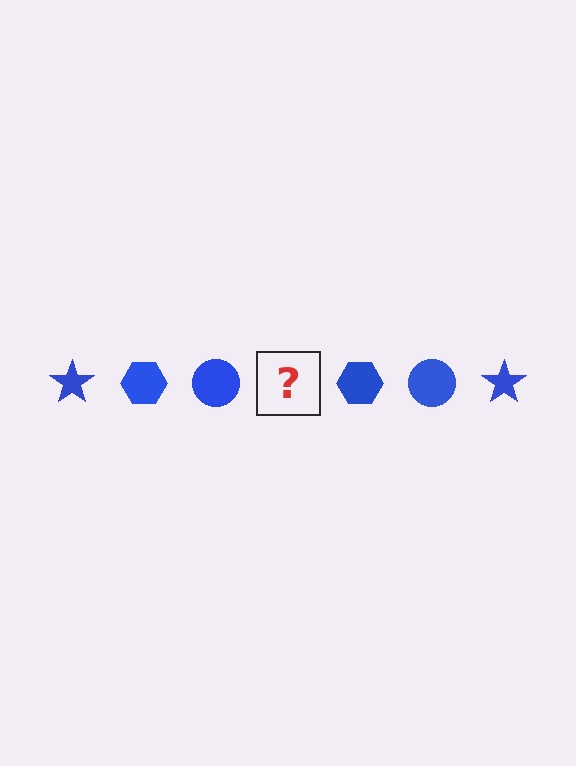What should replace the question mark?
The question mark should be replaced with a blue star.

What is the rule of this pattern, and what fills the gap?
The rule is that the pattern cycles through star, hexagon, circle shapes in blue. The gap should be filled with a blue star.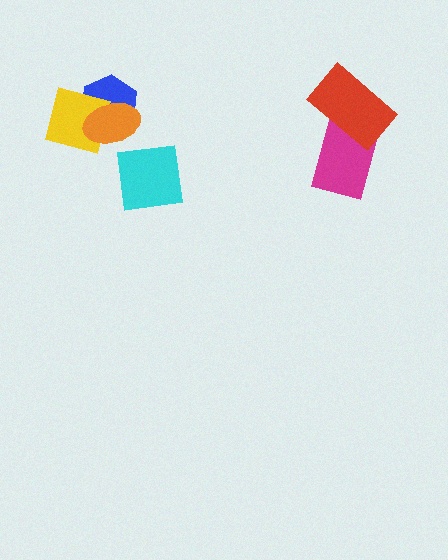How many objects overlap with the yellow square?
2 objects overlap with the yellow square.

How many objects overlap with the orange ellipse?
2 objects overlap with the orange ellipse.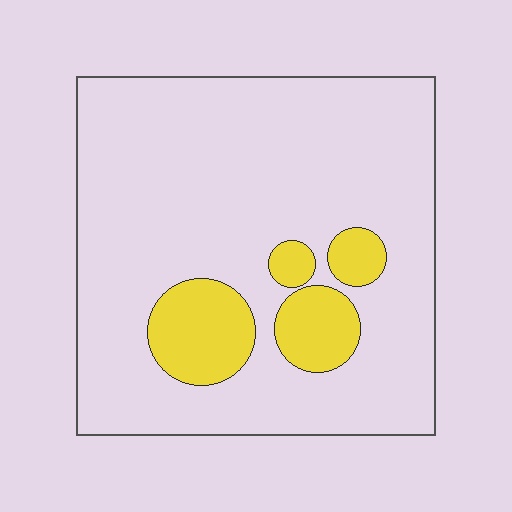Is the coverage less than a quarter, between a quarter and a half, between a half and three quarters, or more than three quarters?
Less than a quarter.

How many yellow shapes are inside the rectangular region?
4.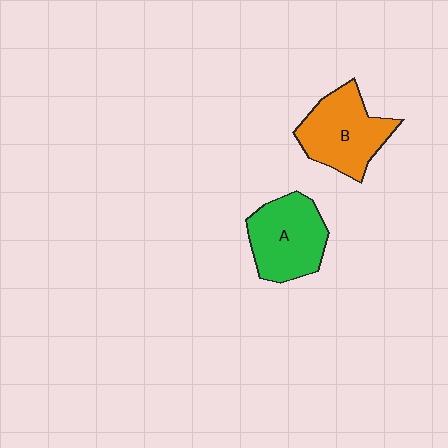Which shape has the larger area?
Shape B (orange).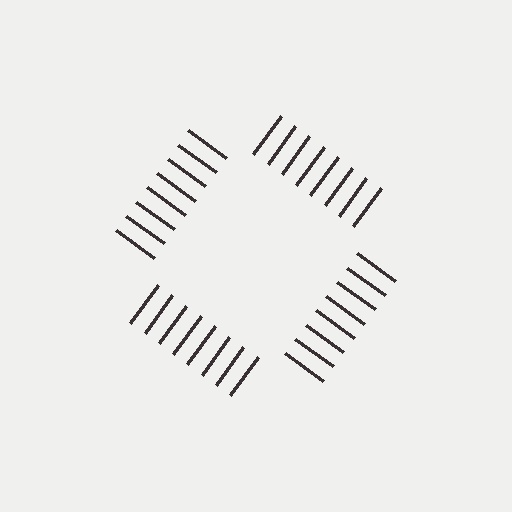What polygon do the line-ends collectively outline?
An illusory square — the line segments terminate on its edges but no continuous stroke is drawn.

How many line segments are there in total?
32 — 8 along each of the 4 edges.